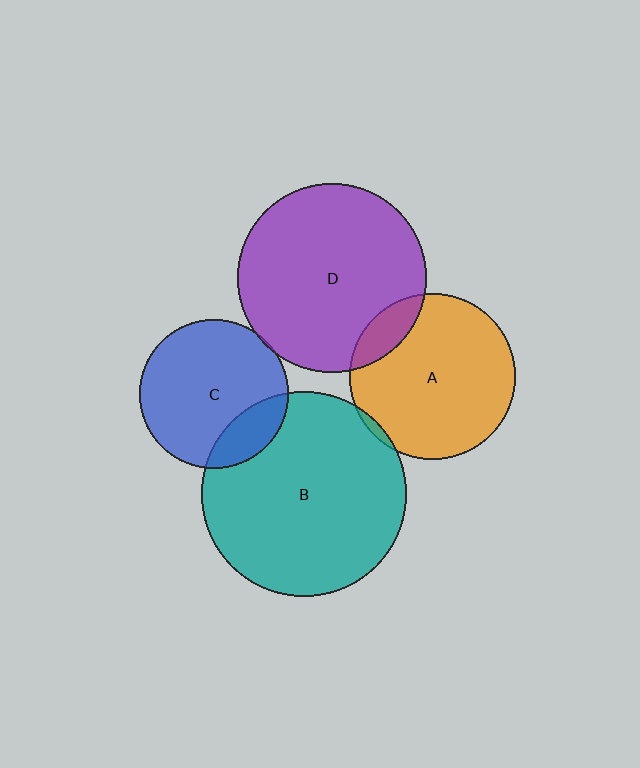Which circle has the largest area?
Circle B (teal).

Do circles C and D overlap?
Yes.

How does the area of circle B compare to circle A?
Approximately 1.5 times.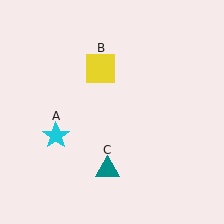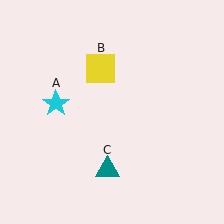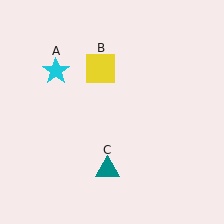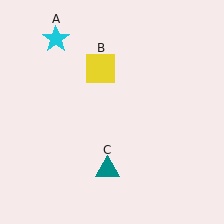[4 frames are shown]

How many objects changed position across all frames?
1 object changed position: cyan star (object A).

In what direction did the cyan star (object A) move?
The cyan star (object A) moved up.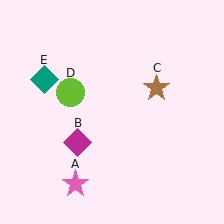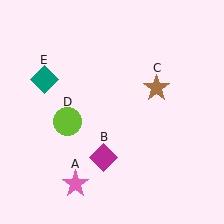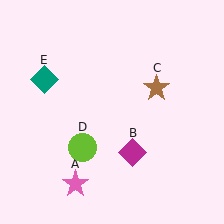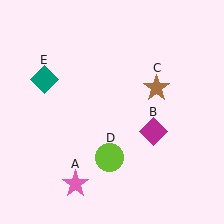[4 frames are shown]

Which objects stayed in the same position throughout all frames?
Pink star (object A) and brown star (object C) and teal diamond (object E) remained stationary.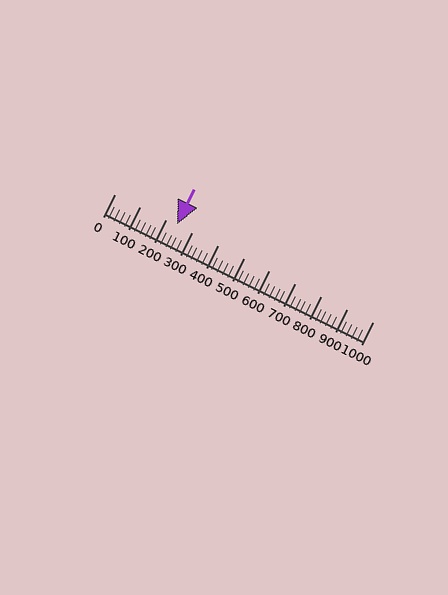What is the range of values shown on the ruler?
The ruler shows values from 0 to 1000.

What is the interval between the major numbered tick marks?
The major tick marks are spaced 100 units apart.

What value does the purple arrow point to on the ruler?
The purple arrow points to approximately 240.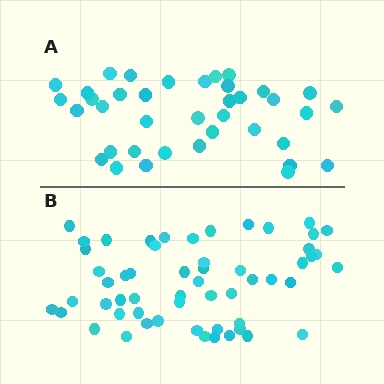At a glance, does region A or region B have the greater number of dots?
Region B (the bottom region) has more dots.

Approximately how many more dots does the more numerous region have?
Region B has approximately 20 more dots than region A.